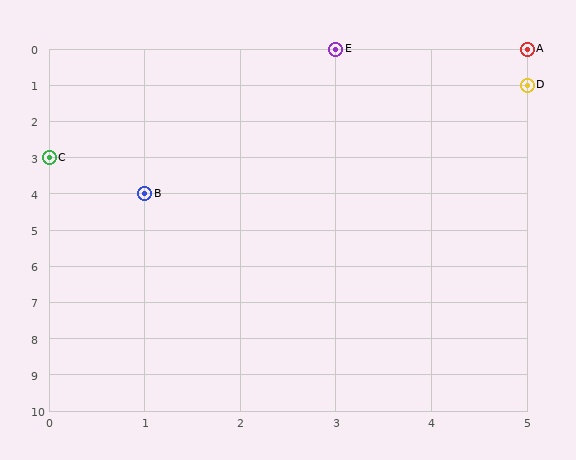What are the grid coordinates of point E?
Point E is at grid coordinates (3, 0).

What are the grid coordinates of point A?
Point A is at grid coordinates (5, 0).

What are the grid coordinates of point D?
Point D is at grid coordinates (5, 1).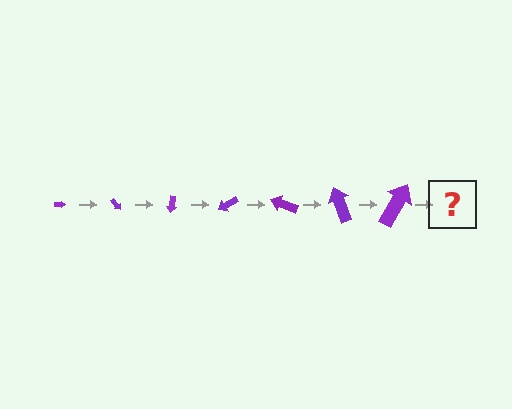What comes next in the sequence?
The next element should be an arrow, larger than the previous one and rotated 350 degrees from the start.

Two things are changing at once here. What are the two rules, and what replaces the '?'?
The two rules are that the arrow grows larger each step and it rotates 50 degrees each step. The '?' should be an arrow, larger than the previous one and rotated 350 degrees from the start.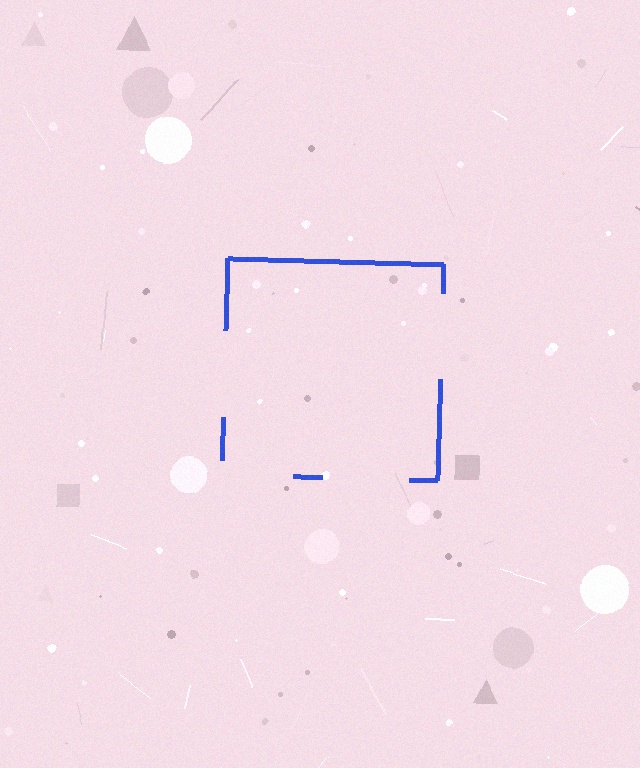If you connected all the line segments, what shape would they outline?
They would outline a square.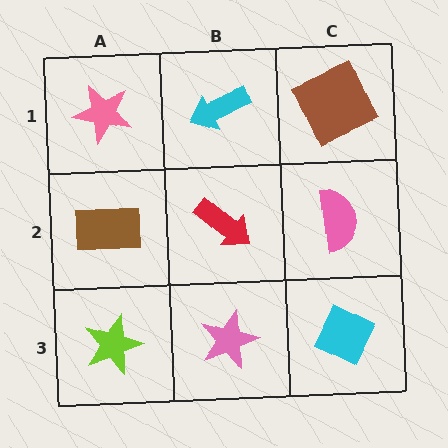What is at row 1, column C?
A brown square.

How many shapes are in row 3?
3 shapes.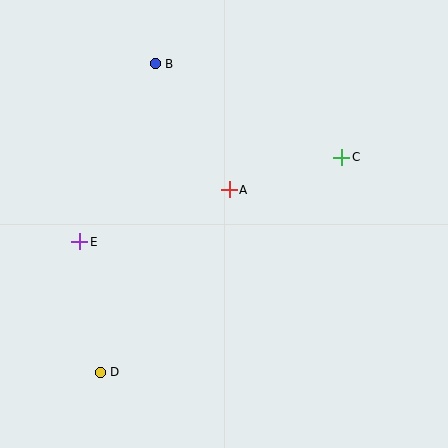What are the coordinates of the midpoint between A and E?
The midpoint between A and E is at (155, 216).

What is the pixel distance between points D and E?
The distance between D and E is 132 pixels.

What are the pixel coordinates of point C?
Point C is at (342, 157).